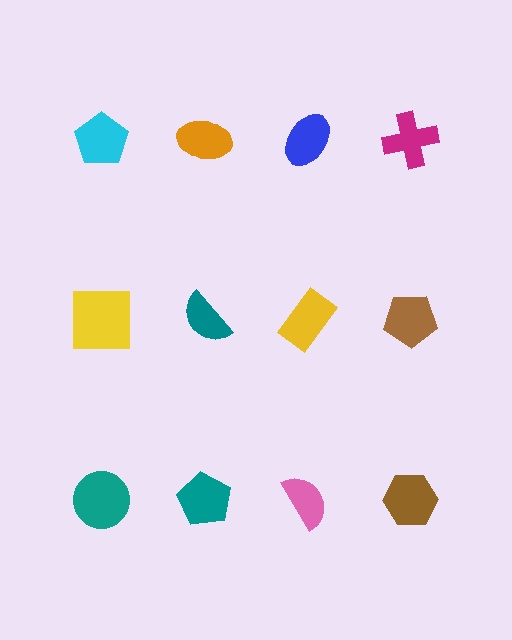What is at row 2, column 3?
A yellow rectangle.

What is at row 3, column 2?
A teal pentagon.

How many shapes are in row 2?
4 shapes.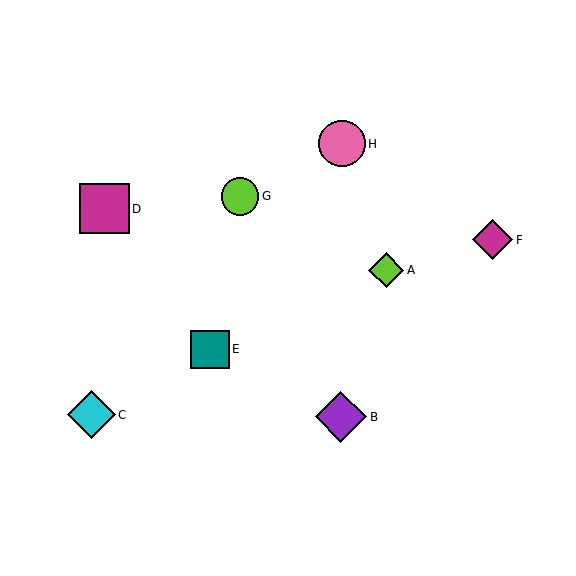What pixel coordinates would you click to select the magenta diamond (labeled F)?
Click at (493, 240) to select the magenta diamond F.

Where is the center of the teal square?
The center of the teal square is at (210, 349).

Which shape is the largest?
The purple diamond (labeled B) is the largest.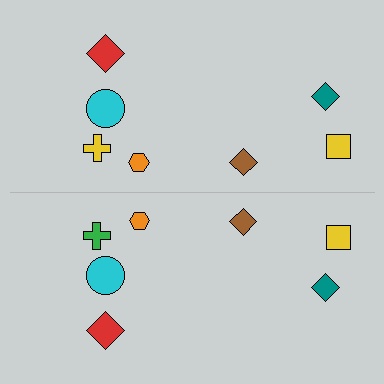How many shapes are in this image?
There are 14 shapes in this image.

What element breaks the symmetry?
The green cross on the bottom side breaks the symmetry — its mirror counterpart is yellow.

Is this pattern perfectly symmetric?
No, the pattern is not perfectly symmetric. The green cross on the bottom side breaks the symmetry — its mirror counterpart is yellow.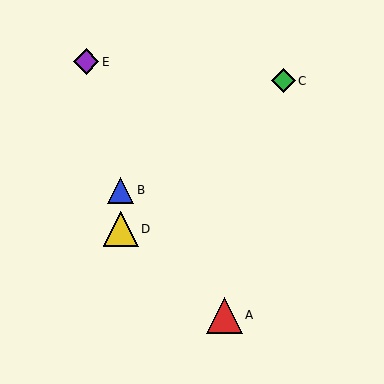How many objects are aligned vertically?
2 objects (B, D) are aligned vertically.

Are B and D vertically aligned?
Yes, both are at x≈121.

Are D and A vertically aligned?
No, D is at x≈121 and A is at x≈224.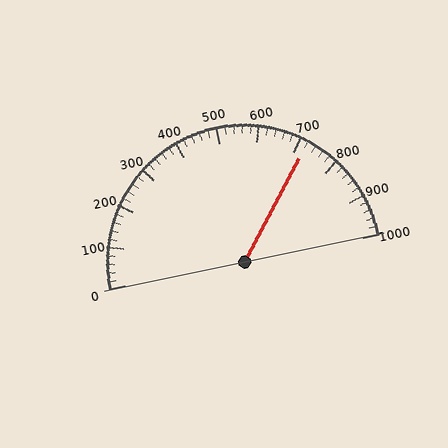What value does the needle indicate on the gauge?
The needle indicates approximately 720.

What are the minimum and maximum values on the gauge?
The gauge ranges from 0 to 1000.